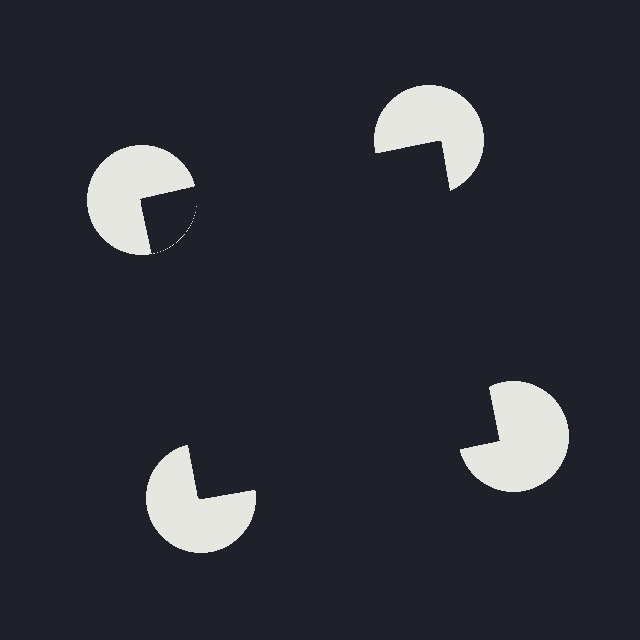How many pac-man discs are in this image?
There are 4 — one at each vertex of the illusory square.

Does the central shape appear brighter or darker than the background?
It typically appears slightly darker than the background, even though no actual brightness change is drawn.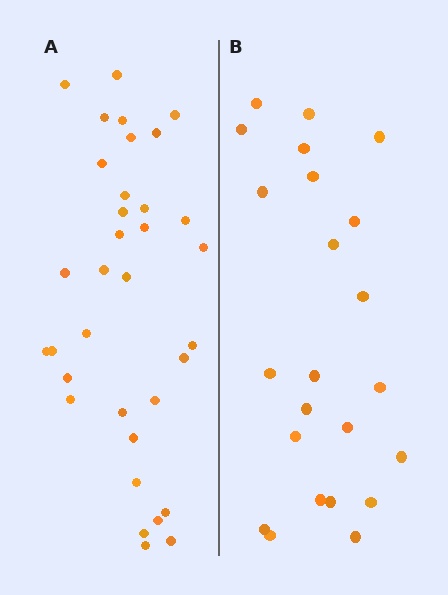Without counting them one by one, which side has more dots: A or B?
Region A (the left region) has more dots.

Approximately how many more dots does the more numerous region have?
Region A has roughly 12 or so more dots than region B.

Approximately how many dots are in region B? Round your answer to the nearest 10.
About 20 dots. (The exact count is 23, which rounds to 20.)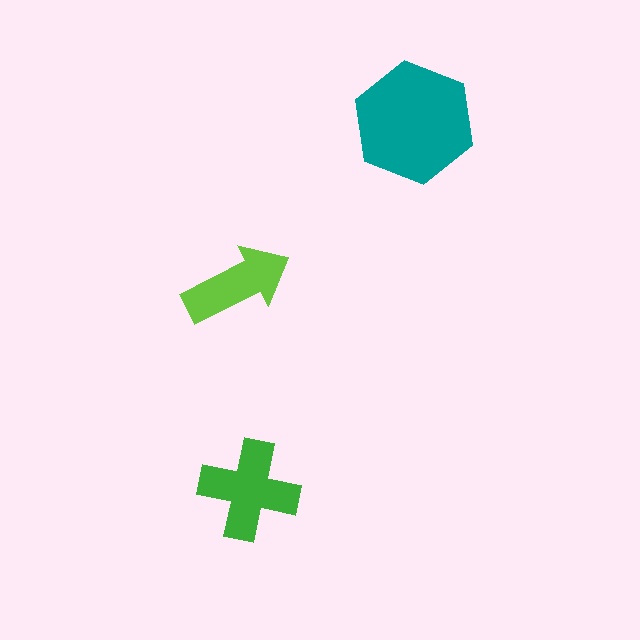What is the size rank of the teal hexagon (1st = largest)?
1st.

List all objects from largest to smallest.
The teal hexagon, the green cross, the lime arrow.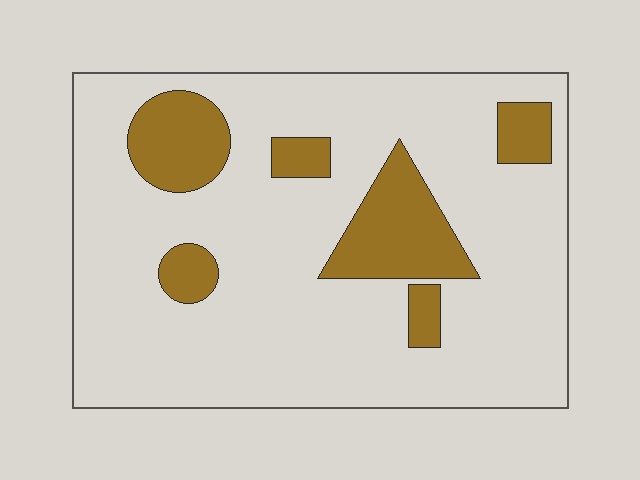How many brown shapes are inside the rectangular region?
6.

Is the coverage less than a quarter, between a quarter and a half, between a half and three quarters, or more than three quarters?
Less than a quarter.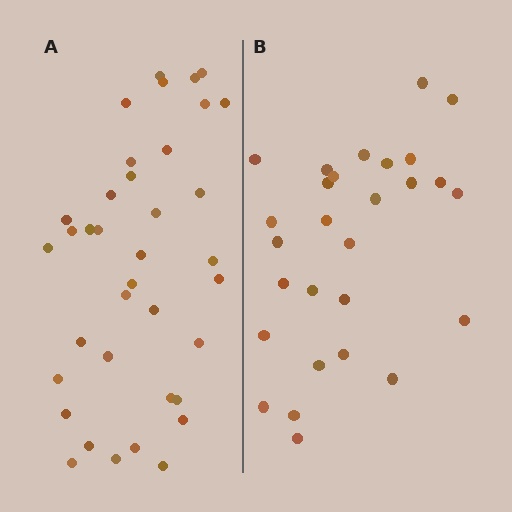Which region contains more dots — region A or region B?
Region A (the left region) has more dots.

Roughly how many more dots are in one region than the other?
Region A has roughly 8 or so more dots than region B.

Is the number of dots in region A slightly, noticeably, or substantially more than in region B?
Region A has noticeably more, but not dramatically so. The ratio is roughly 1.3 to 1.